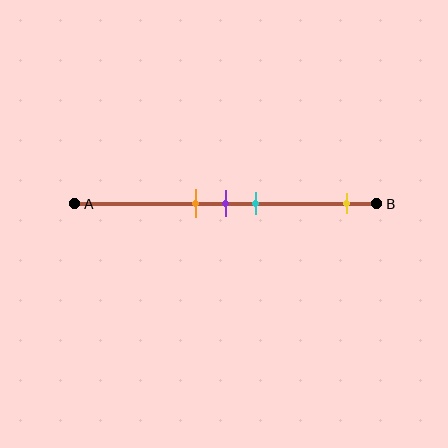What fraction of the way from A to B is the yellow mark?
The yellow mark is approximately 90% (0.9) of the way from A to B.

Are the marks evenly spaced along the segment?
No, the marks are not evenly spaced.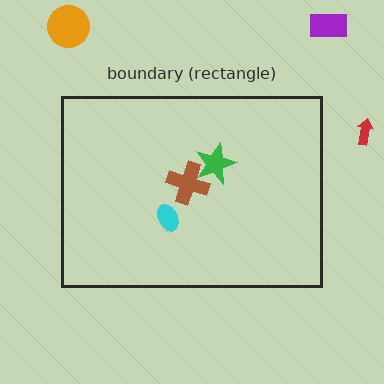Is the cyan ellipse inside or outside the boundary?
Inside.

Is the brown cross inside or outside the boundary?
Inside.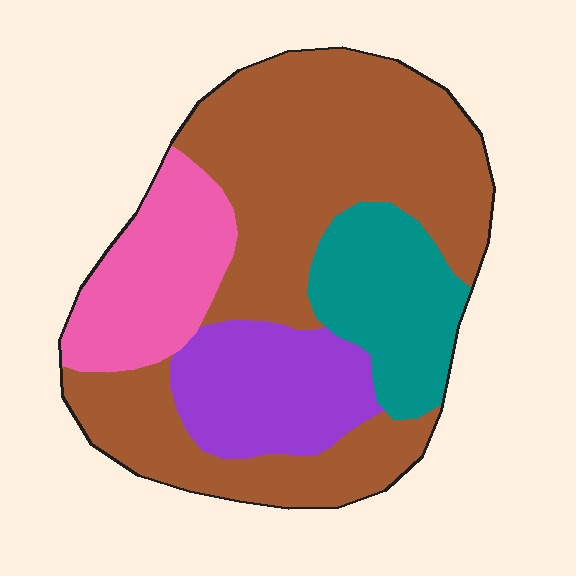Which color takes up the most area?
Brown, at roughly 55%.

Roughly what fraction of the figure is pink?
Pink takes up less than a sixth of the figure.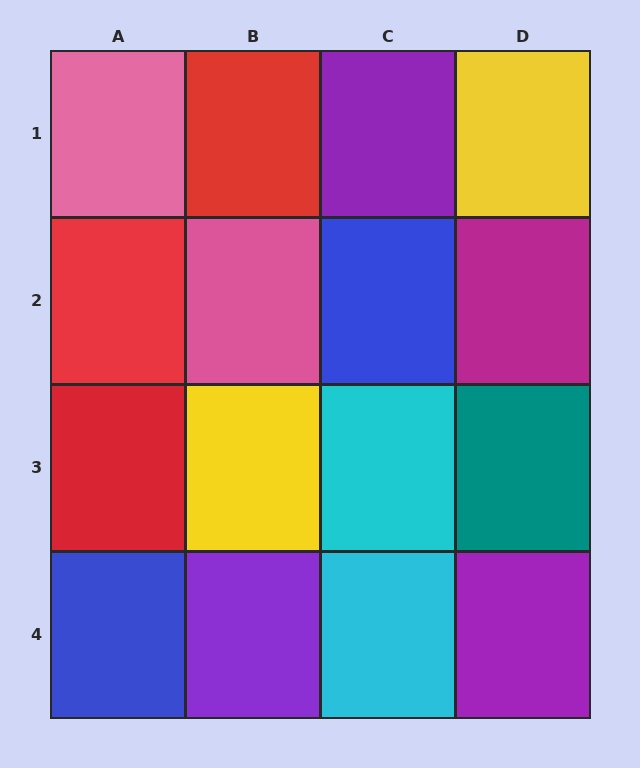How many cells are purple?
3 cells are purple.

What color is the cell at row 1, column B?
Red.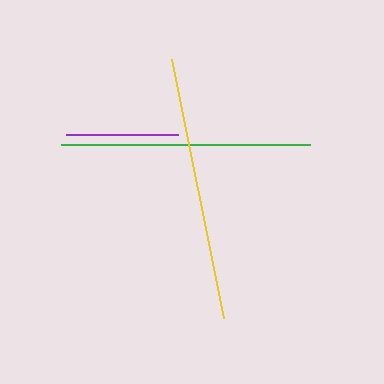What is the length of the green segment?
The green segment is approximately 249 pixels long.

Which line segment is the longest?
The yellow line is the longest at approximately 265 pixels.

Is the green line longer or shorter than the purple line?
The green line is longer than the purple line.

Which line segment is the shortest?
The purple line is the shortest at approximately 113 pixels.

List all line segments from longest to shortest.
From longest to shortest: yellow, green, purple.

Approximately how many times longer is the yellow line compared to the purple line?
The yellow line is approximately 2.3 times the length of the purple line.